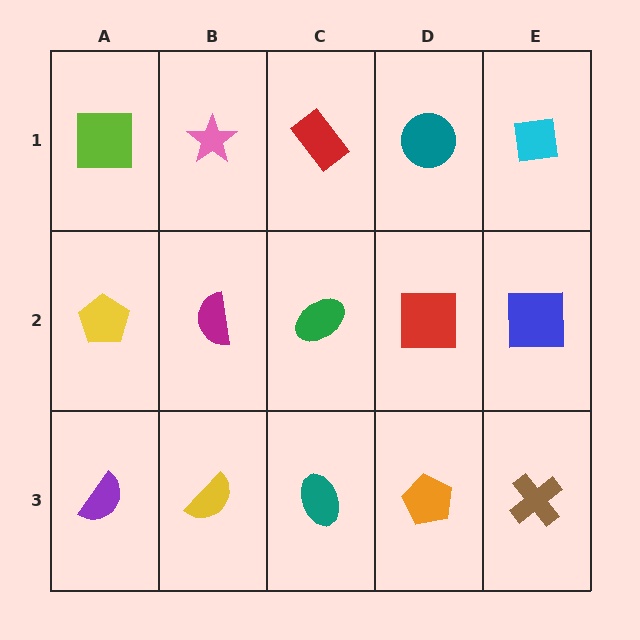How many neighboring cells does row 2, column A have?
3.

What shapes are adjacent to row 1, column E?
A blue square (row 2, column E), a teal circle (row 1, column D).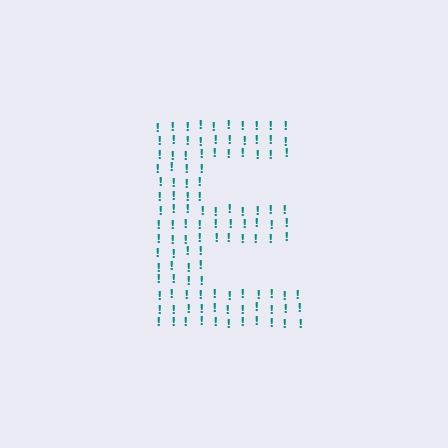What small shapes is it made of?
It is made of small exclamation marks.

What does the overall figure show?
The overall figure shows the letter E.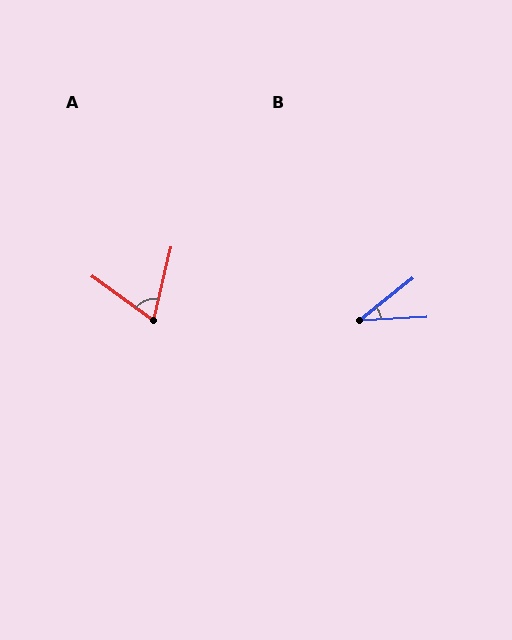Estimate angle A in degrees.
Approximately 67 degrees.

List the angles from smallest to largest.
B (35°), A (67°).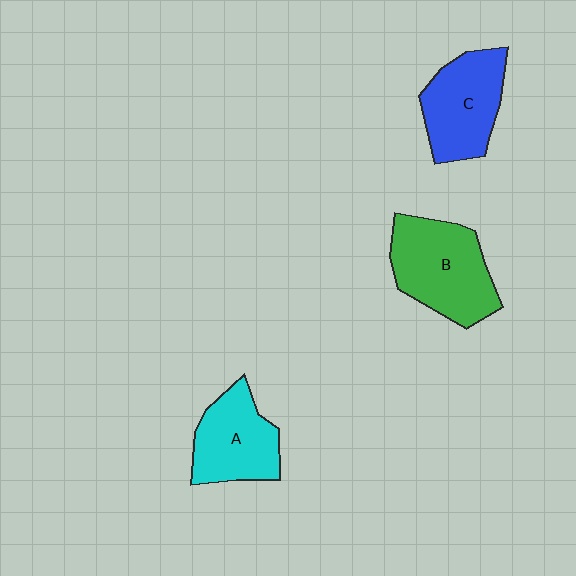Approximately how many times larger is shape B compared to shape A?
Approximately 1.3 times.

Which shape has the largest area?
Shape B (green).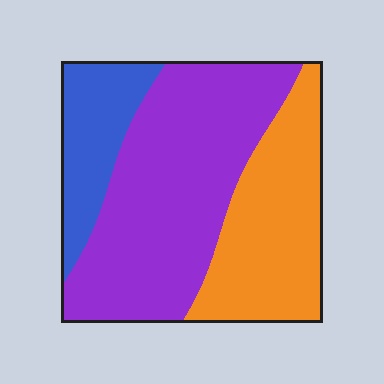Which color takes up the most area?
Purple, at roughly 50%.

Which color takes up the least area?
Blue, at roughly 15%.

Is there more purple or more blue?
Purple.